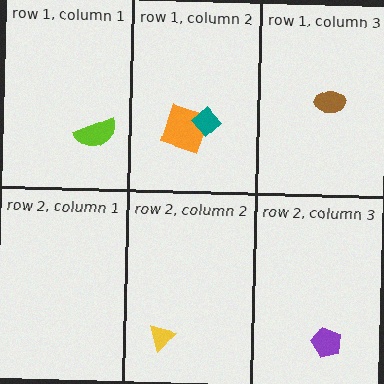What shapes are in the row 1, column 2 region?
The orange square, the teal diamond.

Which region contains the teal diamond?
The row 1, column 2 region.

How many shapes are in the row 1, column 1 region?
1.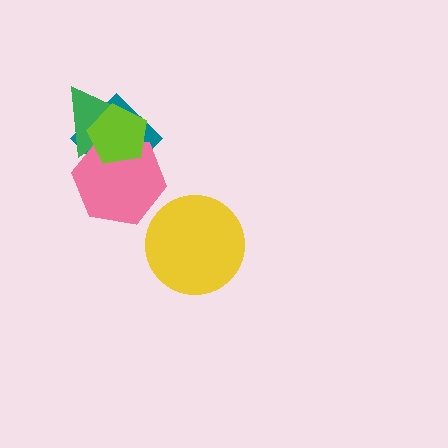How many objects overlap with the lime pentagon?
3 objects overlap with the lime pentagon.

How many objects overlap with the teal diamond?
3 objects overlap with the teal diamond.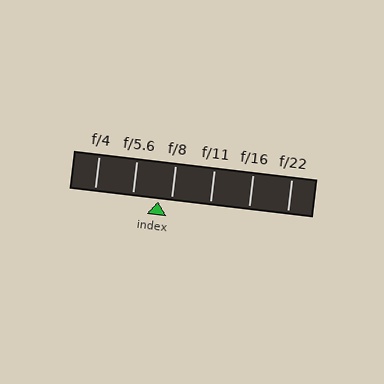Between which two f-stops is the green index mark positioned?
The index mark is between f/5.6 and f/8.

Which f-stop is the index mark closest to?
The index mark is closest to f/8.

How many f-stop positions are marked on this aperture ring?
There are 6 f-stop positions marked.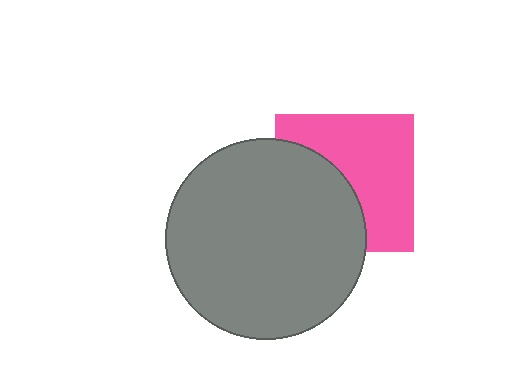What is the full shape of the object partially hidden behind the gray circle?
The partially hidden object is a pink square.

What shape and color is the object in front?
The object in front is a gray circle.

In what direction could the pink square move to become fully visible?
The pink square could move right. That would shift it out from behind the gray circle entirely.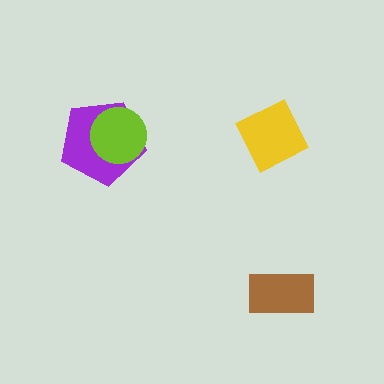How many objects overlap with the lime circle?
1 object overlaps with the lime circle.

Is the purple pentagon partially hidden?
Yes, it is partially covered by another shape.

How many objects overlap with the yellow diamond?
0 objects overlap with the yellow diamond.